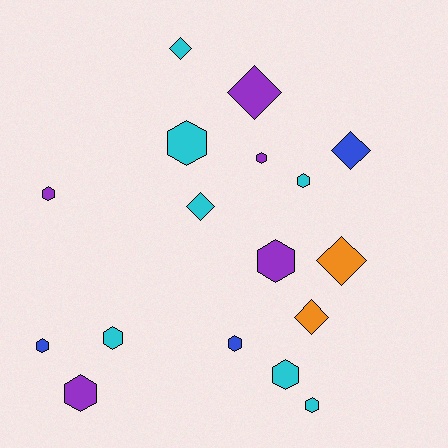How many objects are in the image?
There are 17 objects.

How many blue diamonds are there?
There is 1 blue diamond.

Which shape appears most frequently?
Hexagon, with 11 objects.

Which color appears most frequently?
Cyan, with 7 objects.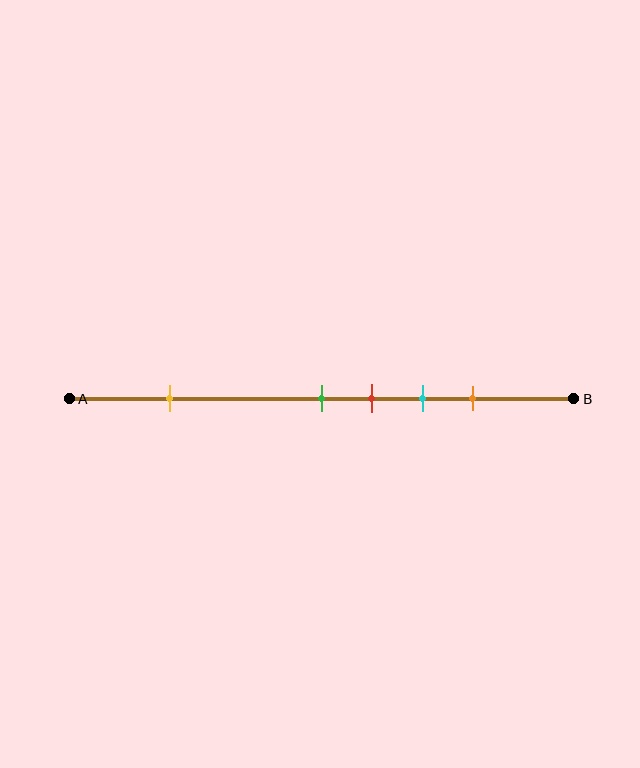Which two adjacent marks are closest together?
The green and red marks are the closest adjacent pair.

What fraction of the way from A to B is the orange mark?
The orange mark is approximately 80% (0.8) of the way from A to B.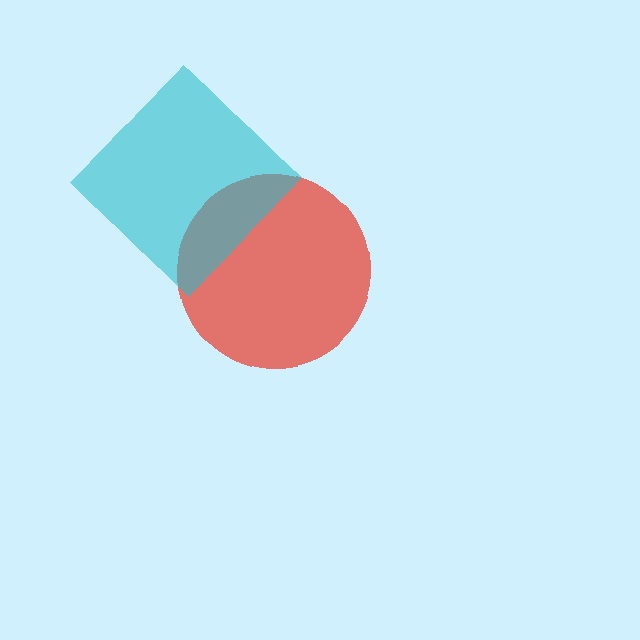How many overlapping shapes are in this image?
There are 2 overlapping shapes in the image.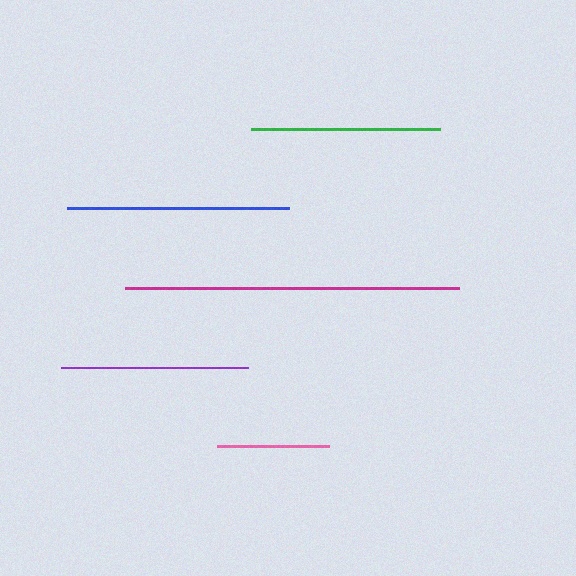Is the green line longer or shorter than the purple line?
The green line is longer than the purple line.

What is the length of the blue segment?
The blue segment is approximately 223 pixels long.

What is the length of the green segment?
The green segment is approximately 189 pixels long.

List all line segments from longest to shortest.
From longest to shortest: magenta, blue, green, purple, pink.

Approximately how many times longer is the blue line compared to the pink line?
The blue line is approximately 2.0 times the length of the pink line.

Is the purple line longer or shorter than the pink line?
The purple line is longer than the pink line.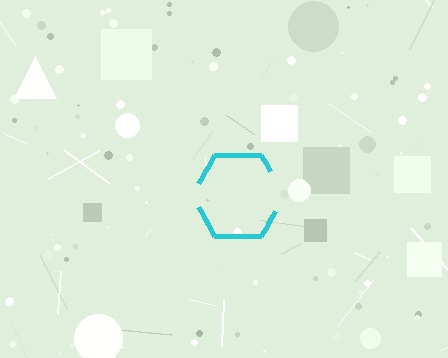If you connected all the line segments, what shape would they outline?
They would outline a hexagon.